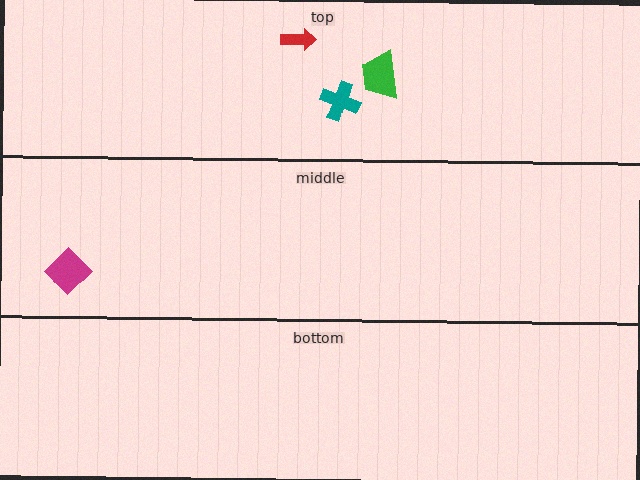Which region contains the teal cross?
The top region.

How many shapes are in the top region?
3.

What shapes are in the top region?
The green trapezoid, the red arrow, the teal cross.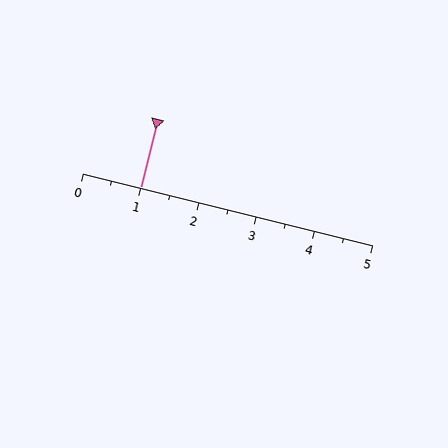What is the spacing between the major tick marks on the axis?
The major ticks are spaced 1 apart.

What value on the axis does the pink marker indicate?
The marker indicates approximately 1.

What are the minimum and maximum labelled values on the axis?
The axis runs from 0 to 5.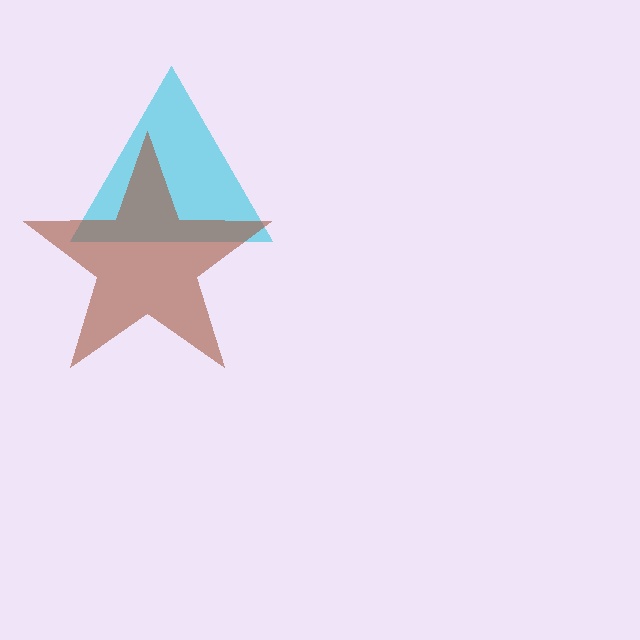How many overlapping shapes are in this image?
There are 2 overlapping shapes in the image.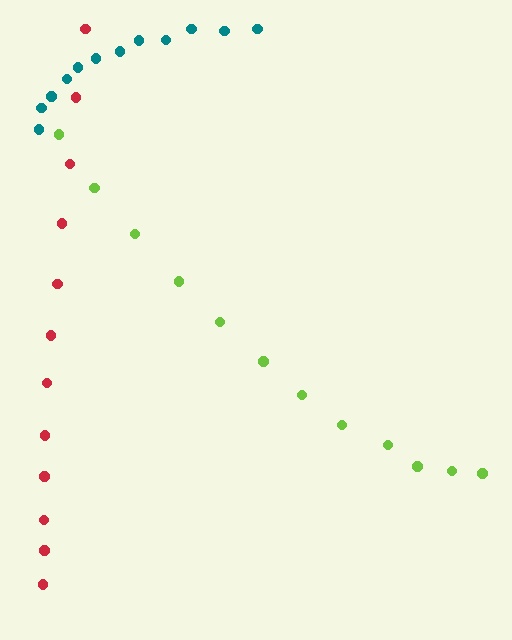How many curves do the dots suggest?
There are 3 distinct paths.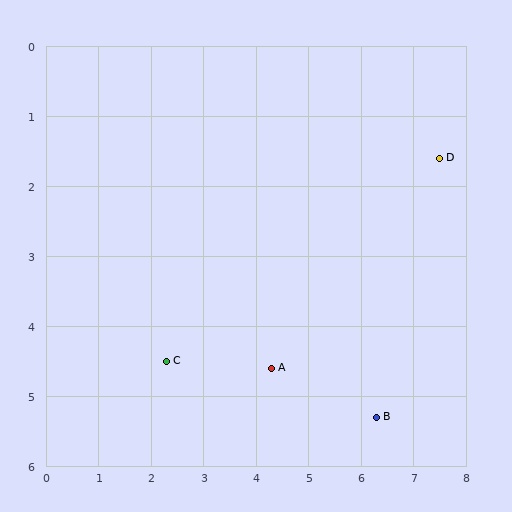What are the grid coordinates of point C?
Point C is at approximately (2.3, 4.5).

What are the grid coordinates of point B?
Point B is at approximately (6.3, 5.3).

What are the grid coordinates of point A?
Point A is at approximately (4.3, 4.6).